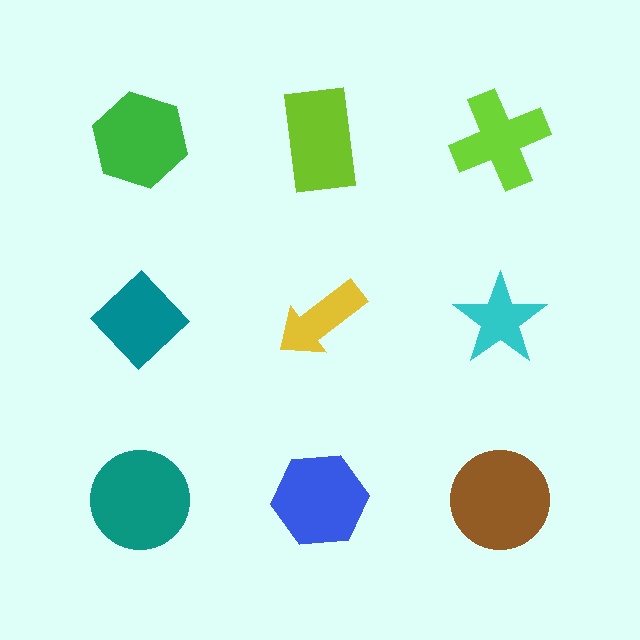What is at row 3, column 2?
A blue hexagon.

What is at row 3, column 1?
A teal circle.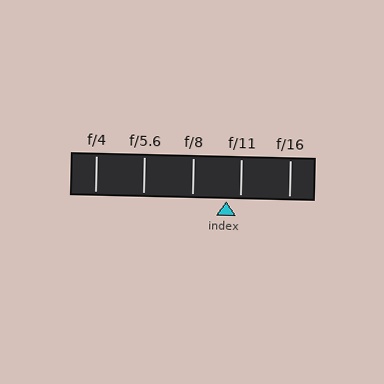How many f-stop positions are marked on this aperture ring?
There are 5 f-stop positions marked.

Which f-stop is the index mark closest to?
The index mark is closest to f/11.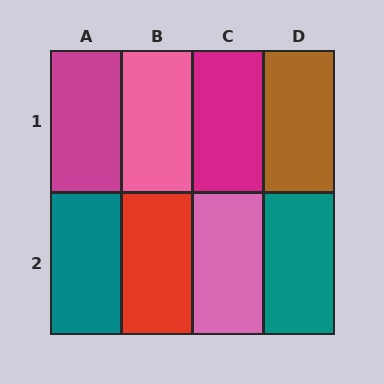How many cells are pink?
2 cells are pink.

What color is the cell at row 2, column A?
Teal.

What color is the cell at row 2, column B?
Red.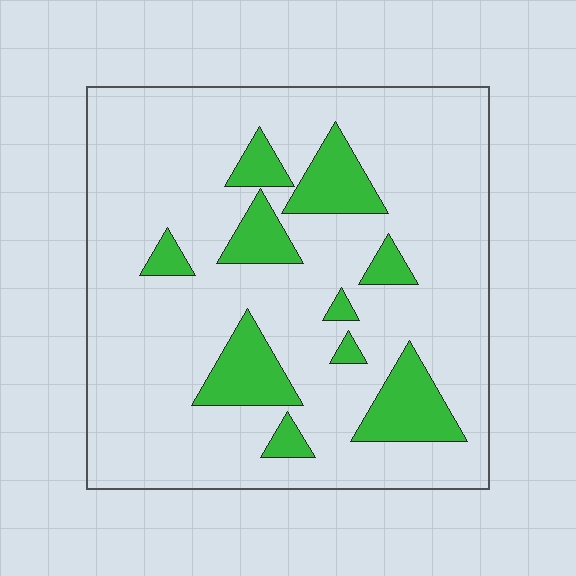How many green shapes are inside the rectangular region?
10.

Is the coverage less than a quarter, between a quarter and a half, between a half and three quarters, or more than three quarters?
Less than a quarter.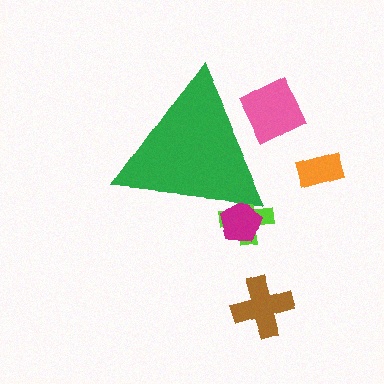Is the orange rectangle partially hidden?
No, the orange rectangle is fully visible.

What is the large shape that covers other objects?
A green triangle.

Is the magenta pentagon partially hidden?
Yes, the magenta pentagon is partially hidden behind the green triangle.